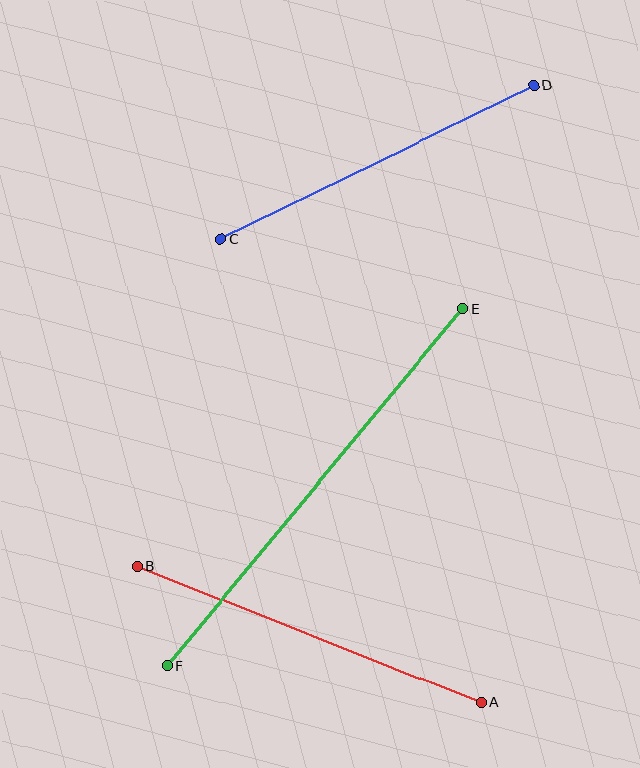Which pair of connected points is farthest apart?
Points E and F are farthest apart.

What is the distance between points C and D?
The distance is approximately 349 pixels.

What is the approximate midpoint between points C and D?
The midpoint is at approximately (377, 162) pixels.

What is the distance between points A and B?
The distance is approximately 370 pixels.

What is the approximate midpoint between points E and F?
The midpoint is at approximately (315, 487) pixels.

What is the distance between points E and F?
The distance is approximately 463 pixels.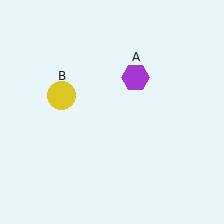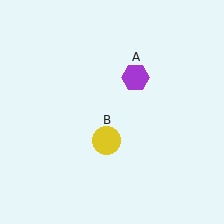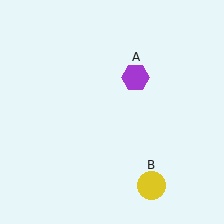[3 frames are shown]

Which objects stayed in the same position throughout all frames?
Purple hexagon (object A) remained stationary.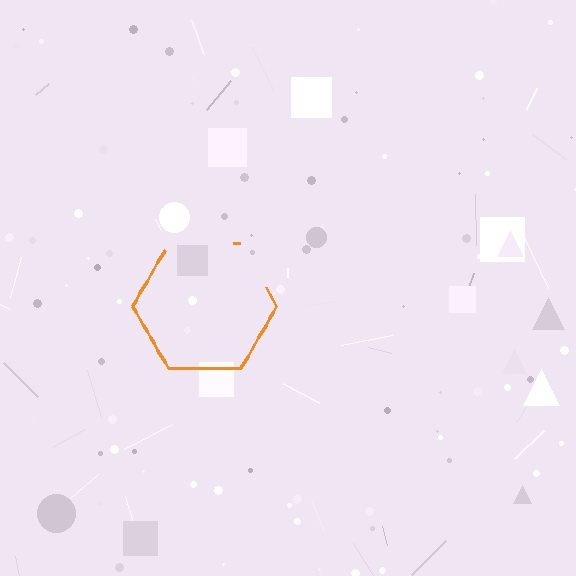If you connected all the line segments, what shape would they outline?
They would outline a hexagon.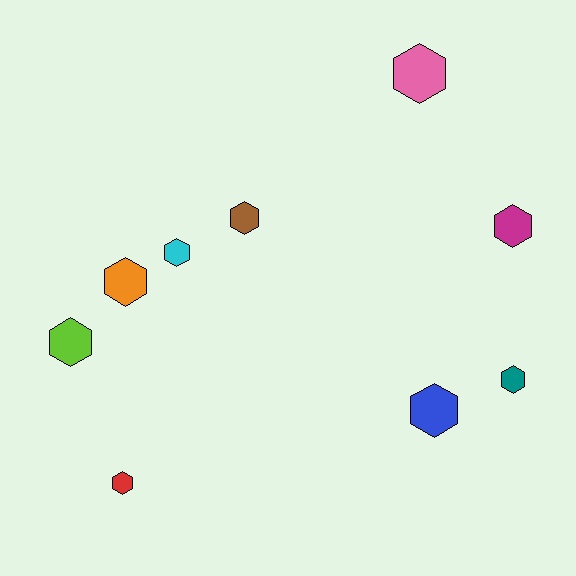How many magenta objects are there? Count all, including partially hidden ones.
There is 1 magenta object.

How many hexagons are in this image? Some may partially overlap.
There are 9 hexagons.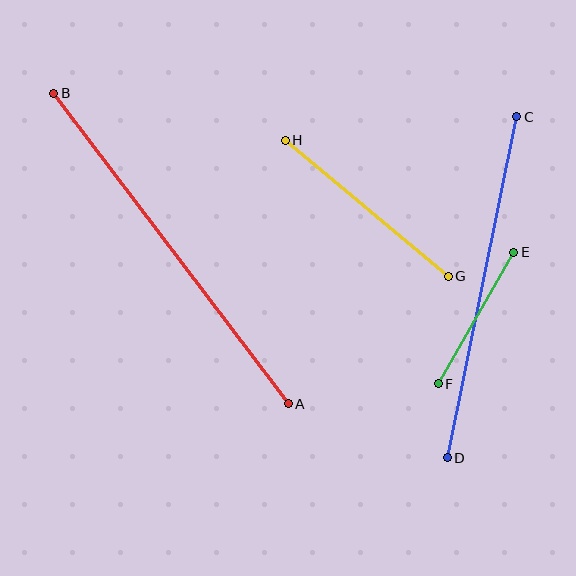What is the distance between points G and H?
The distance is approximately 212 pixels.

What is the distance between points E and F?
The distance is approximately 151 pixels.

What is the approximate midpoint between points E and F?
The midpoint is at approximately (476, 318) pixels.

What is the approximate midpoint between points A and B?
The midpoint is at approximately (171, 248) pixels.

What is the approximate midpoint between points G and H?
The midpoint is at approximately (367, 208) pixels.